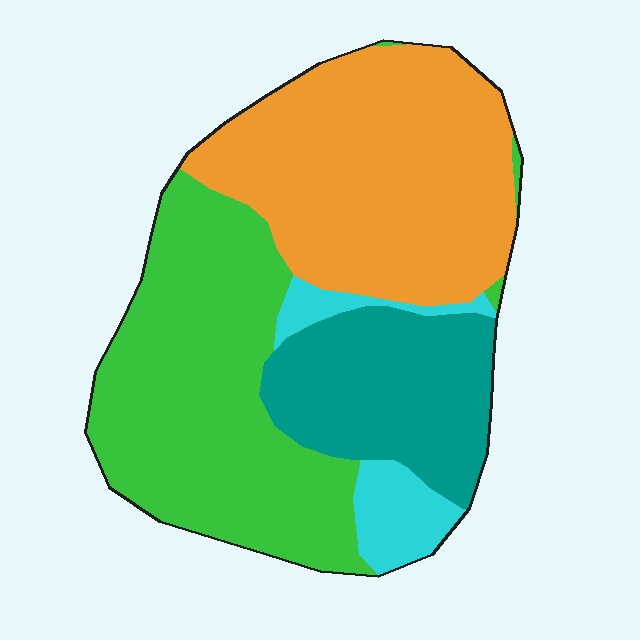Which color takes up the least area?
Cyan, at roughly 5%.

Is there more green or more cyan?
Green.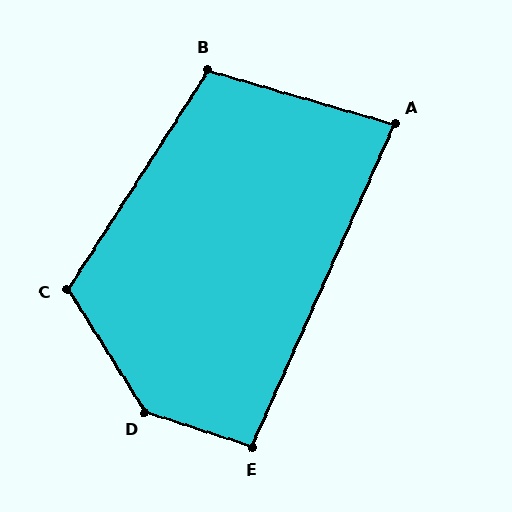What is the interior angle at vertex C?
Approximately 115 degrees (obtuse).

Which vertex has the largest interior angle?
D, at approximately 141 degrees.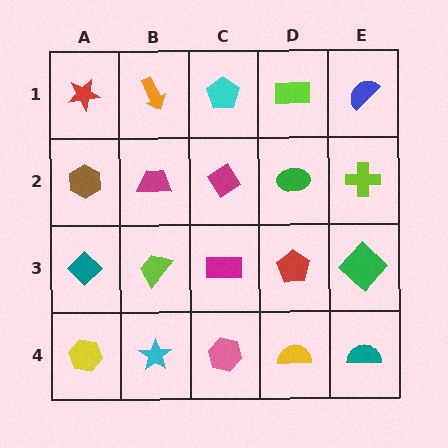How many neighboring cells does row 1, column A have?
2.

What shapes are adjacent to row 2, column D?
A lime rectangle (row 1, column D), a red pentagon (row 3, column D), a magenta diamond (row 2, column C), a lime cross (row 2, column E).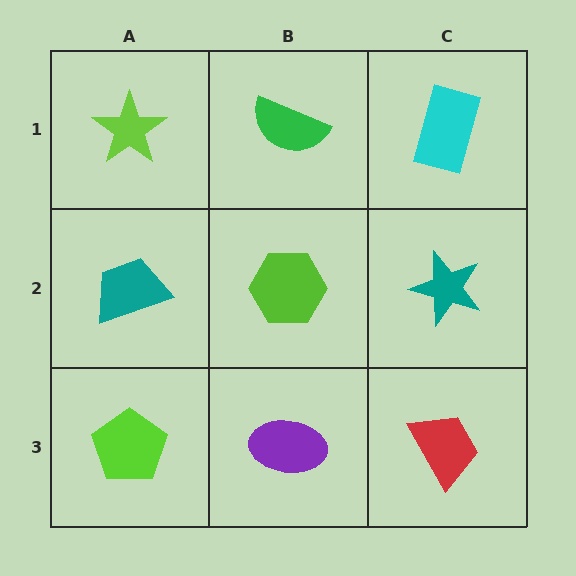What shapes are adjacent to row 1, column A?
A teal trapezoid (row 2, column A), a green semicircle (row 1, column B).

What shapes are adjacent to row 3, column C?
A teal star (row 2, column C), a purple ellipse (row 3, column B).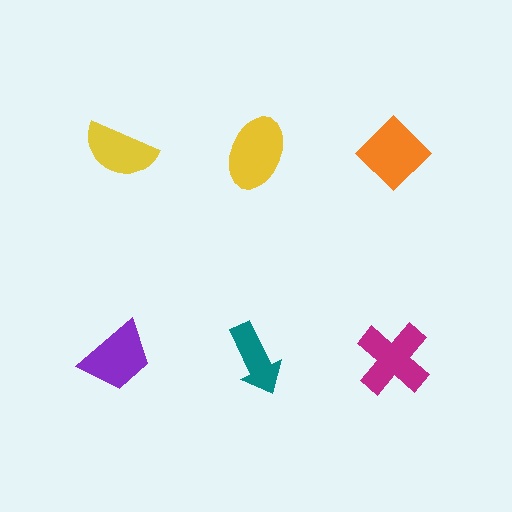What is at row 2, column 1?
A purple trapezoid.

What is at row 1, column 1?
A yellow semicircle.